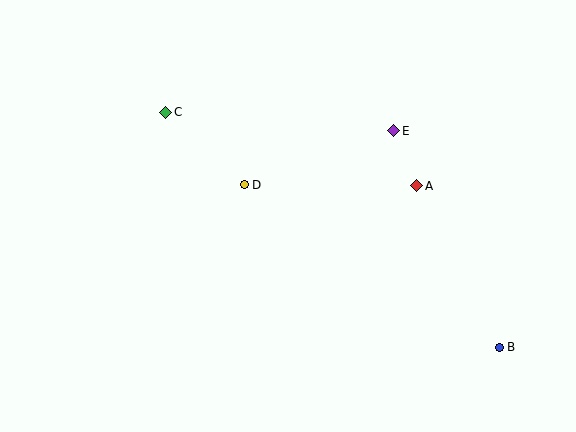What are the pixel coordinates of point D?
Point D is at (244, 185).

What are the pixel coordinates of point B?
Point B is at (499, 347).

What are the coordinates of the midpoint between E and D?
The midpoint between E and D is at (319, 158).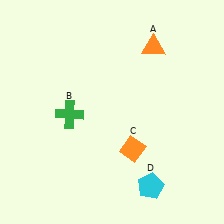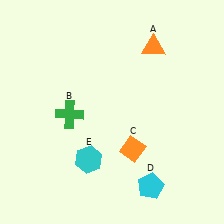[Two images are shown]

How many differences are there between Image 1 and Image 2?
There is 1 difference between the two images.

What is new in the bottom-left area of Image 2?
A cyan hexagon (E) was added in the bottom-left area of Image 2.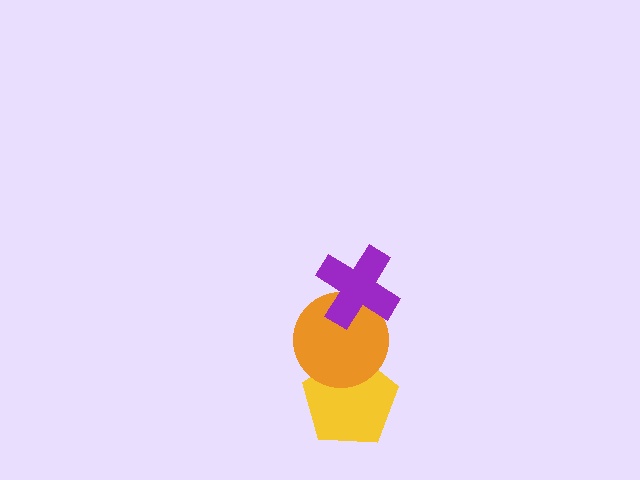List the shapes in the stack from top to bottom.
From top to bottom: the purple cross, the orange circle, the yellow pentagon.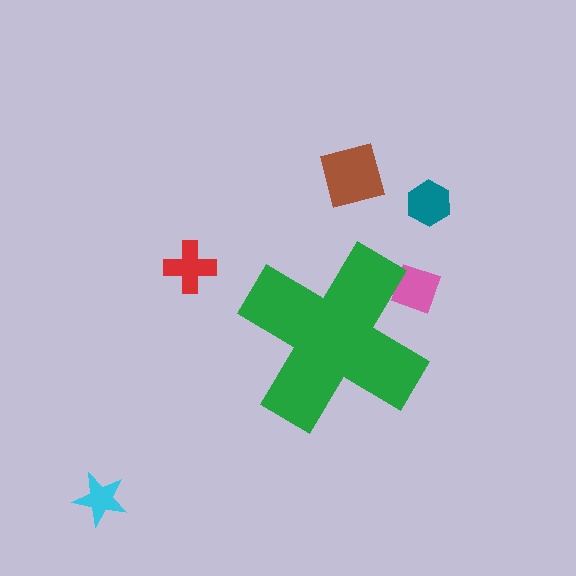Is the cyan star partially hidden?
No, the cyan star is fully visible.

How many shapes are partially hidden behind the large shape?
1 shape is partially hidden.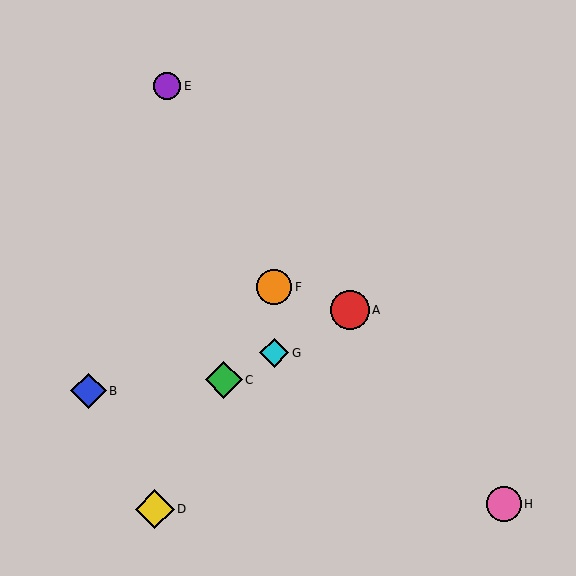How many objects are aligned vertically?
2 objects (F, G) are aligned vertically.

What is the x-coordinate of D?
Object D is at x≈155.